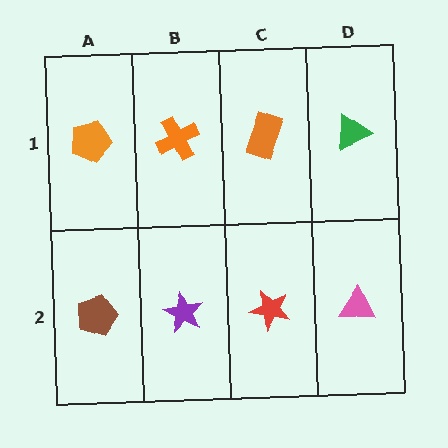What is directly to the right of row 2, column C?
A pink triangle.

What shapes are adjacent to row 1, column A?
A brown pentagon (row 2, column A), an orange cross (row 1, column B).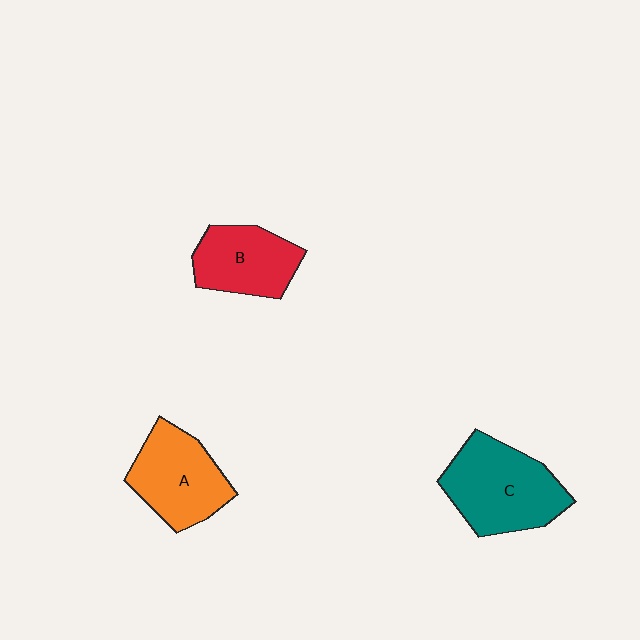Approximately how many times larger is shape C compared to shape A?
Approximately 1.2 times.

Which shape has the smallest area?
Shape B (red).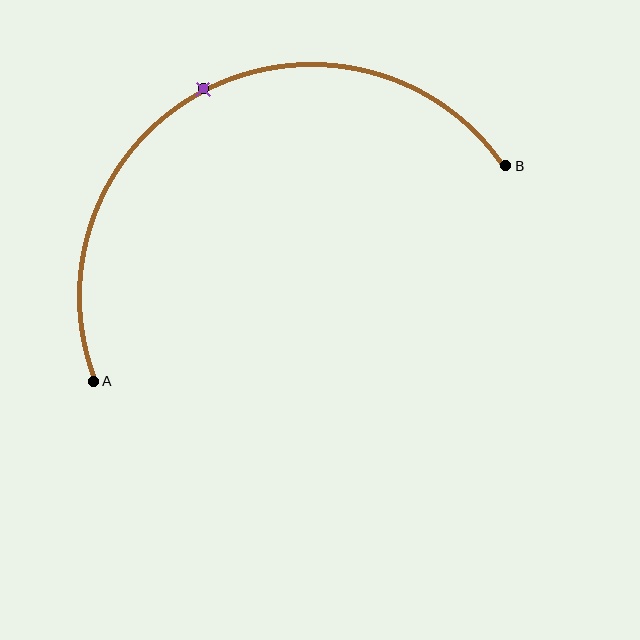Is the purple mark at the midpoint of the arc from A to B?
Yes. The purple mark lies on the arc at equal arc-length from both A and B — it is the arc midpoint.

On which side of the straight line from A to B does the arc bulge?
The arc bulges above the straight line connecting A and B.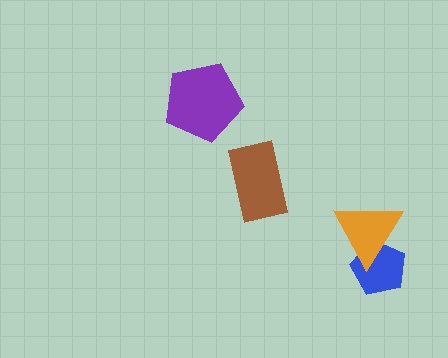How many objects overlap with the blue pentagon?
1 object overlaps with the blue pentagon.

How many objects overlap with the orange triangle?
1 object overlaps with the orange triangle.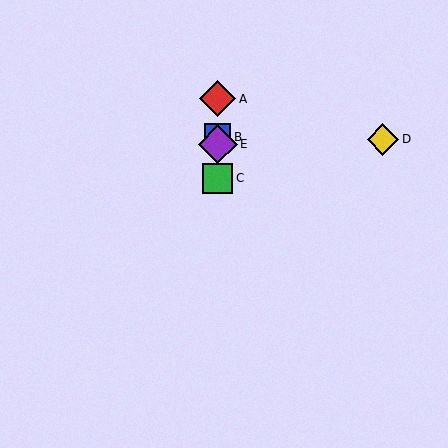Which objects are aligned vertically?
Objects A, B, C, E are aligned vertically.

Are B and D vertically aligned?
No, B is at x≈218 and D is at x≈383.